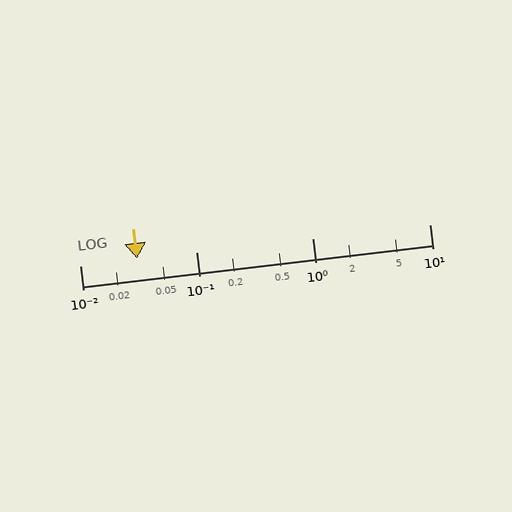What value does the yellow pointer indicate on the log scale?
The pointer indicates approximately 0.031.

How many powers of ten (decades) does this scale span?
The scale spans 3 decades, from 0.01 to 10.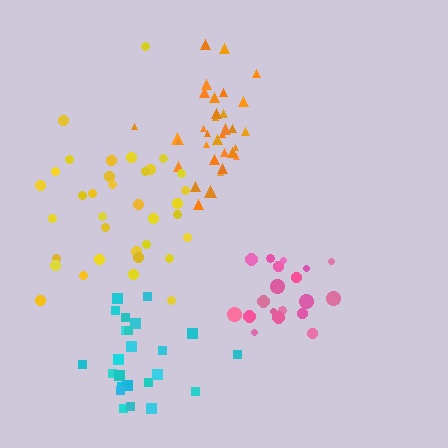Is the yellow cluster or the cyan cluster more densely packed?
Cyan.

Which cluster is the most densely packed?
Pink.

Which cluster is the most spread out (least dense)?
Yellow.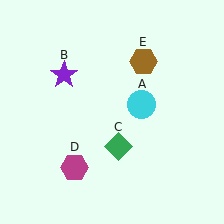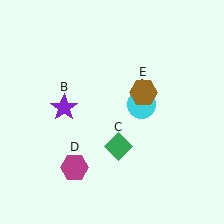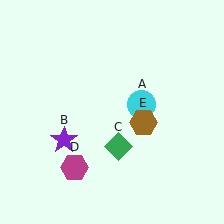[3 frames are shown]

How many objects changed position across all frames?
2 objects changed position: purple star (object B), brown hexagon (object E).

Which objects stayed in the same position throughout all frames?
Cyan circle (object A) and green diamond (object C) and magenta hexagon (object D) remained stationary.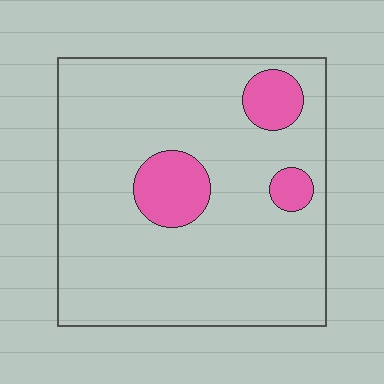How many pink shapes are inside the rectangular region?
3.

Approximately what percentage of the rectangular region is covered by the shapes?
Approximately 15%.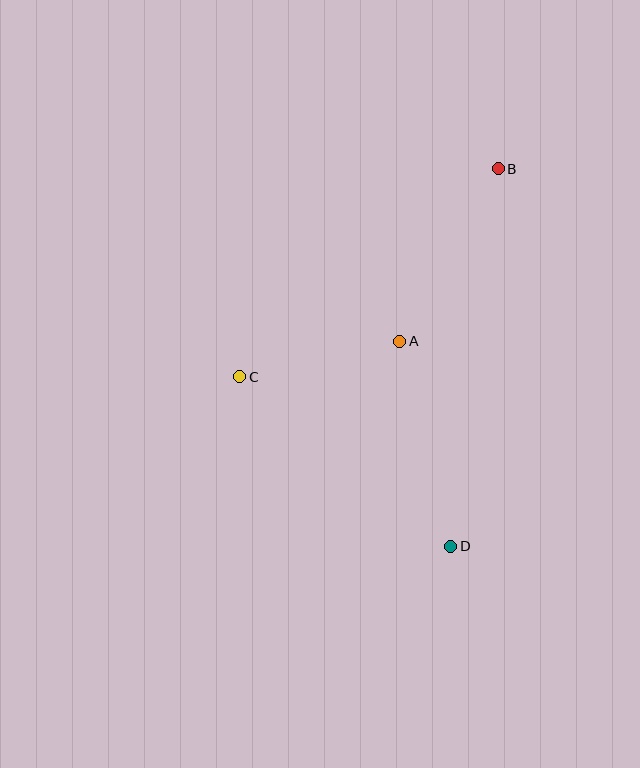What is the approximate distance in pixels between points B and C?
The distance between B and C is approximately 332 pixels.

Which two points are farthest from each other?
Points B and D are farthest from each other.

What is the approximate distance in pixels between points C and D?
The distance between C and D is approximately 270 pixels.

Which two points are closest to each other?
Points A and C are closest to each other.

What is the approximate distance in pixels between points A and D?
The distance between A and D is approximately 211 pixels.